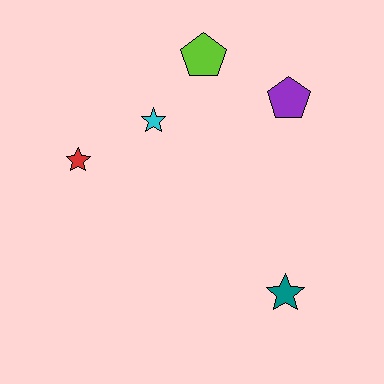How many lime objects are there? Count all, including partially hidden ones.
There is 1 lime object.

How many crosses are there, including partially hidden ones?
There are no crosses.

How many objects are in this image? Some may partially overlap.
There are 5 objects.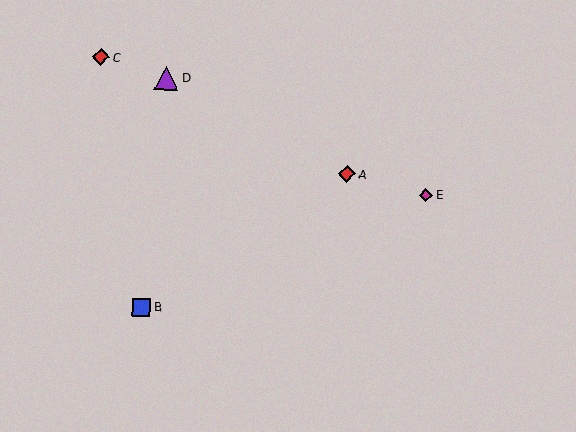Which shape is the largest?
The purple triangle (labeled D) is the largest.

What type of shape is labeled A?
Shape A is a red diamond.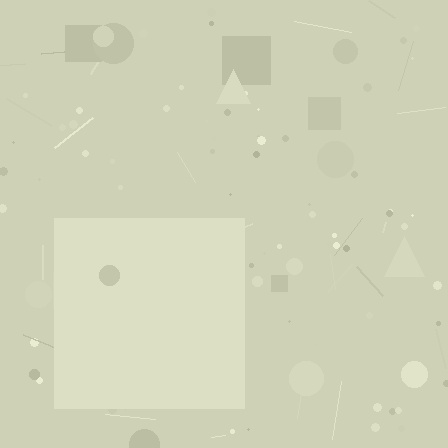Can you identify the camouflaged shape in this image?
The camouflaged shape is a square.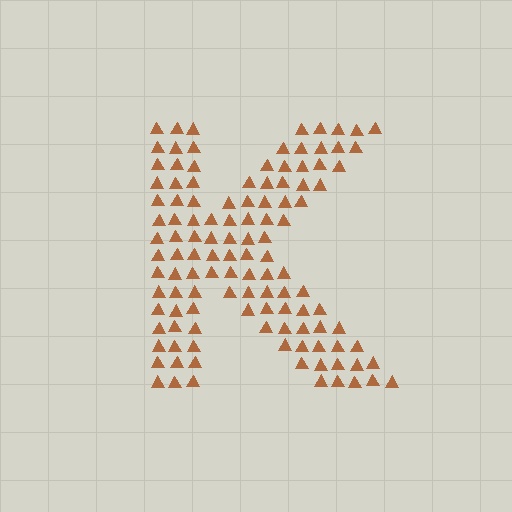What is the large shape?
The large shape is the letter K.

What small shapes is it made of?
It is made of small triangles.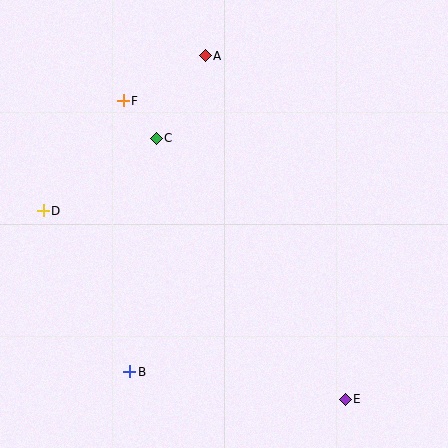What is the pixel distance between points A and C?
The distance between A and C is 96 pixels.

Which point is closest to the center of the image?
Point C at (156, 138) is closest to the center.